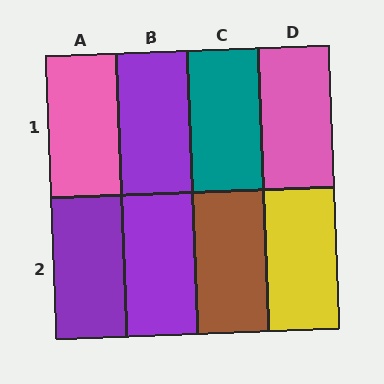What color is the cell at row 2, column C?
Brown.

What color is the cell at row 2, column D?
Yellow.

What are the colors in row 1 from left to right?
Pink, purple, teal, pink.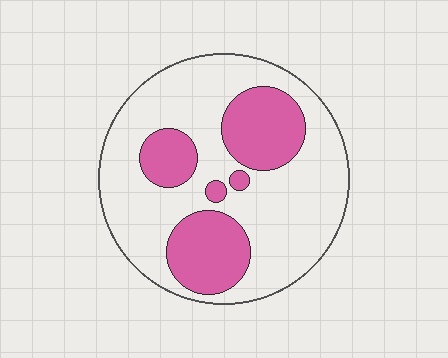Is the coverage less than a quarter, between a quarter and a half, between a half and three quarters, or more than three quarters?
Between a quarter and a half.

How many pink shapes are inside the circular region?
5.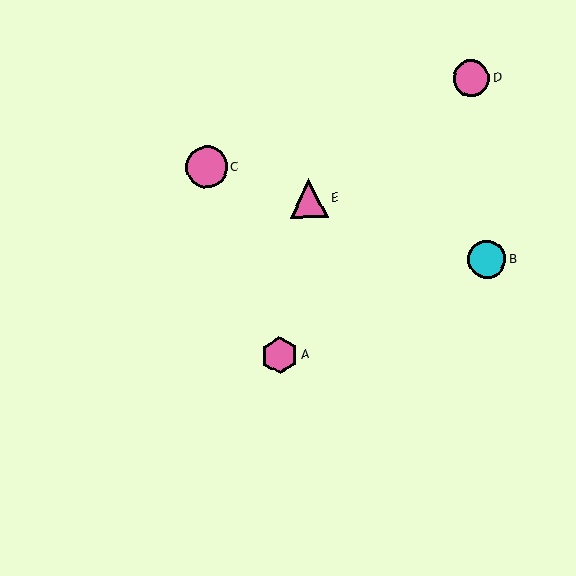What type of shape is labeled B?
Shape B is a cyan circle.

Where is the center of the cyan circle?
The center of the cyan circle is at (487, 259).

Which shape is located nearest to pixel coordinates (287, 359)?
The pink hexagon (labeled A) at (279, 355) is nearest to that location.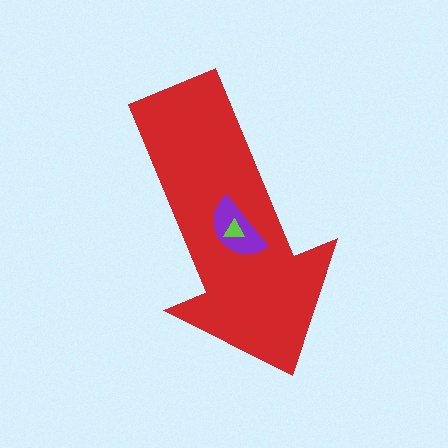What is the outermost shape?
The red arrow.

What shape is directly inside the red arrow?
The purple semicircle.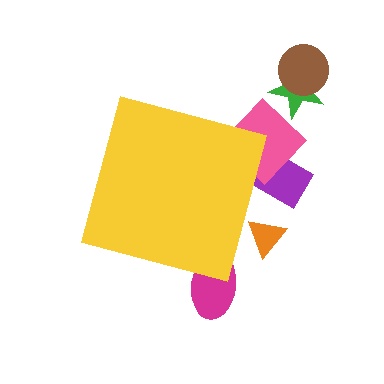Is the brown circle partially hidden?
No, the brown circle is fully visible.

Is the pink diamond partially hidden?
Yes, the pink diamond is partially hidden behind the yellow diamond.